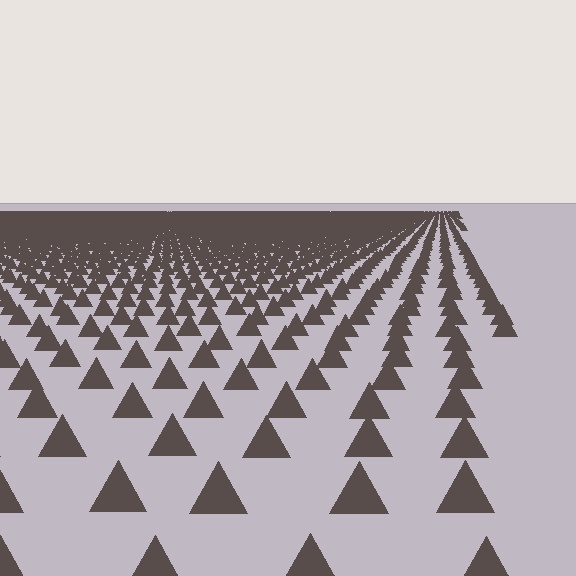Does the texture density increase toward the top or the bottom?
Density increases toward the top.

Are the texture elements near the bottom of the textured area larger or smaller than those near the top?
Larger. Near the bottom, elements are closer to the viewer and appear at a bigger on-screen size.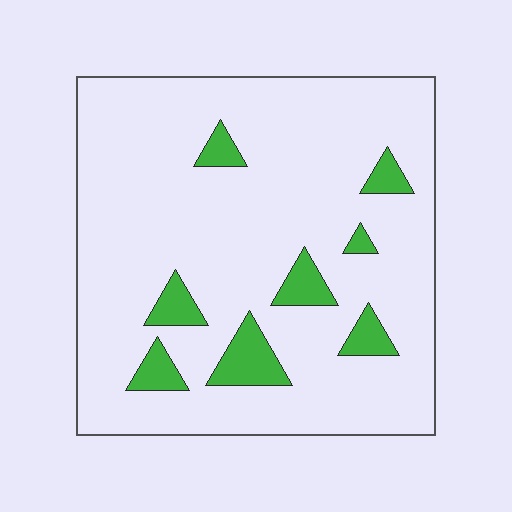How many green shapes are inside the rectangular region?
8.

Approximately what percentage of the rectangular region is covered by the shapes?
Approximately 10%.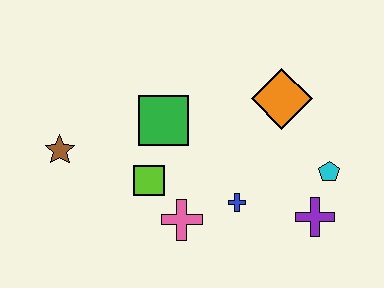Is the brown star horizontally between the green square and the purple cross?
No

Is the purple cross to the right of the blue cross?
Yes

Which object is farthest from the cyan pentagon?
The brown star is farthest from the cyan pentagon.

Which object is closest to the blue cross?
The pink cross is closest to the blue cross.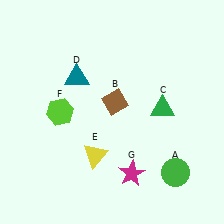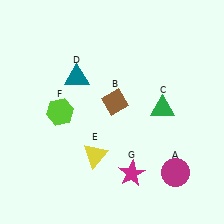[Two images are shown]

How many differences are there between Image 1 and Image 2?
There is 1 difference between the two images.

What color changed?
The circle (A) changed from green in Image 1 to magenta in Image 2.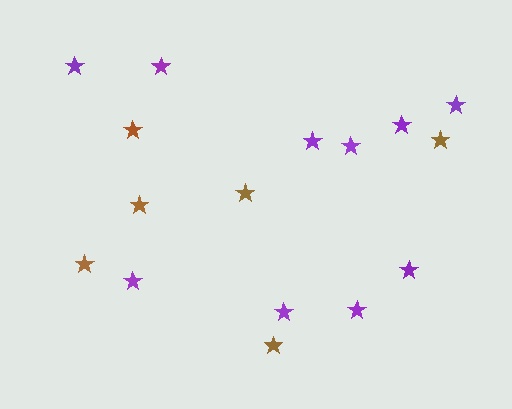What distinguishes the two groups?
There are 2 groups: one group of purple stars (10) and one group of brown stars (6).